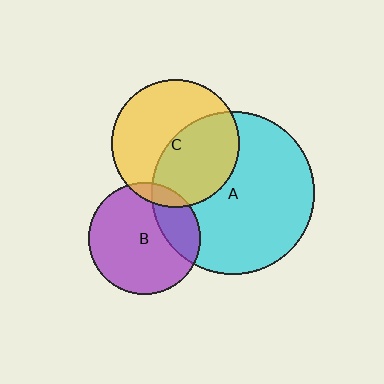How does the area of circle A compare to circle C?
Approximately 1.6 times.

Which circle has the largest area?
Circle A (cyan).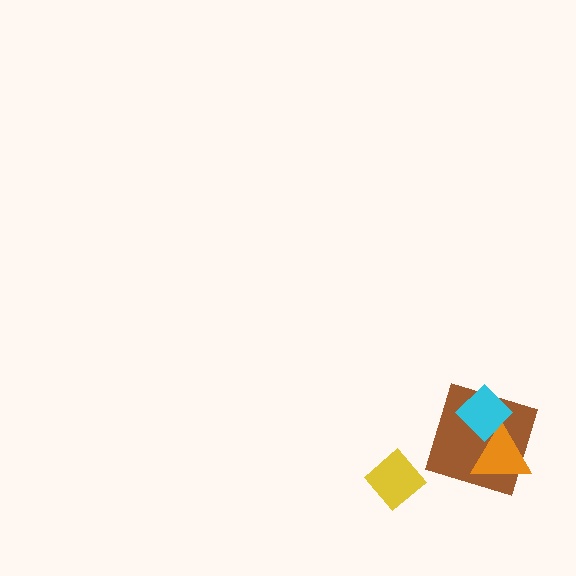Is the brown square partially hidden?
Yes, it is partially covered by another shape.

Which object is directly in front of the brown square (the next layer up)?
The orange triangle is directly in front of the brown square.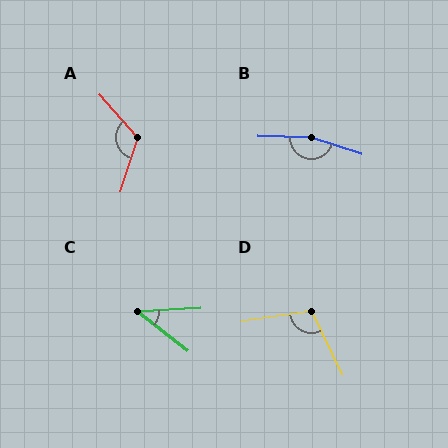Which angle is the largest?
B, at approximately 163 degrees.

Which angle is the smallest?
C, at approximately 41 degrees.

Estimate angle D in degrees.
Approximately 107 degrees.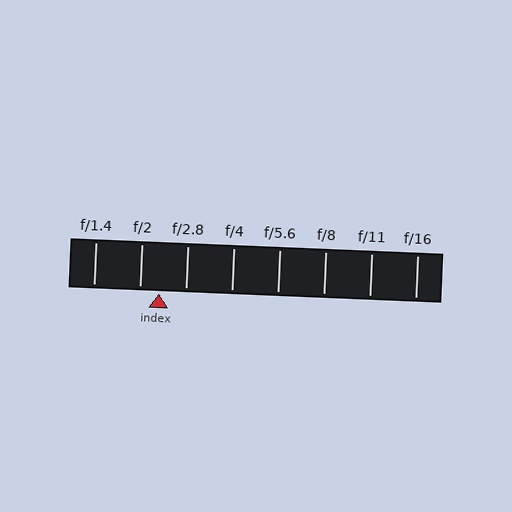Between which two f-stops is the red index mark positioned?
The index mark is between f/2 and f/2.8.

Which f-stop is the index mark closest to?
The index mark is closest to f/2.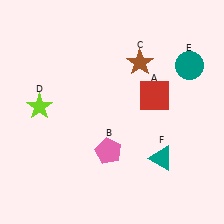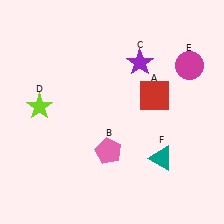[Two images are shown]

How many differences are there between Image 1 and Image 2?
There are 2 differences between the two images.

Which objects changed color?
C changed from brown to purple. E changed from teal to magenta.